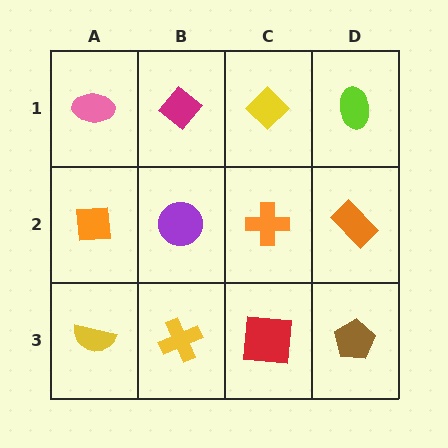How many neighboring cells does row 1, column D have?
2.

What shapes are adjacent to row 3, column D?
An orange rectangle (row 2, column D), a red square (row 3, column C).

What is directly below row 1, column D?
An orange rectangle.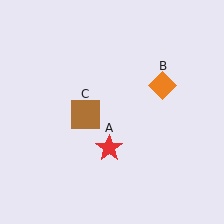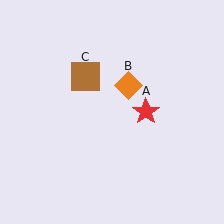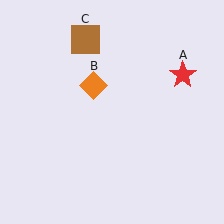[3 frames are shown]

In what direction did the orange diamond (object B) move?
The orange diamond (object B) moved left.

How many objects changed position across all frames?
3 objects changed position: red star (object A), orange diamond (object B), brown square (object C).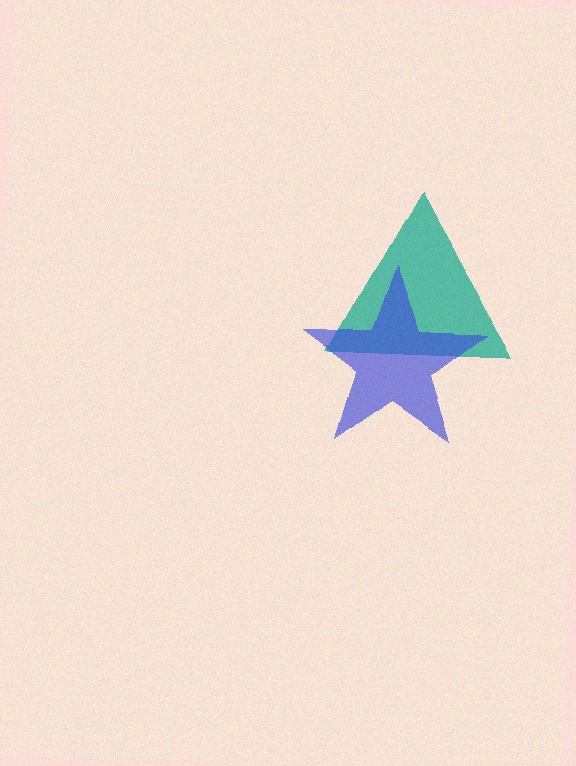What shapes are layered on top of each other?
The layered shapes are: a teal triangle, a blue star.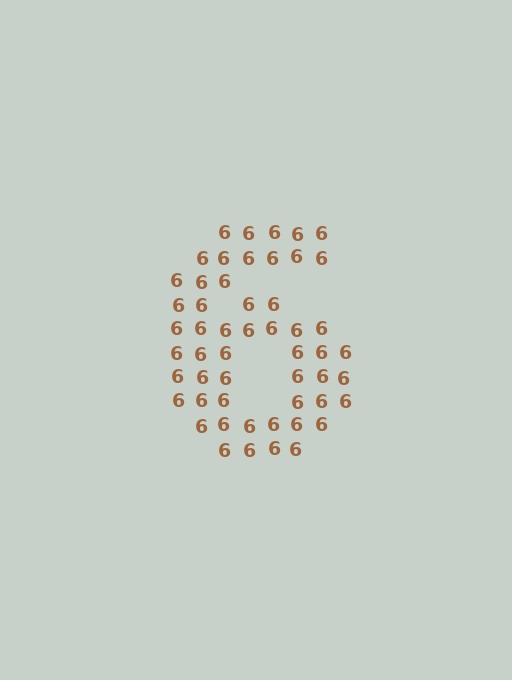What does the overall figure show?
The overall figure shows the digit 6.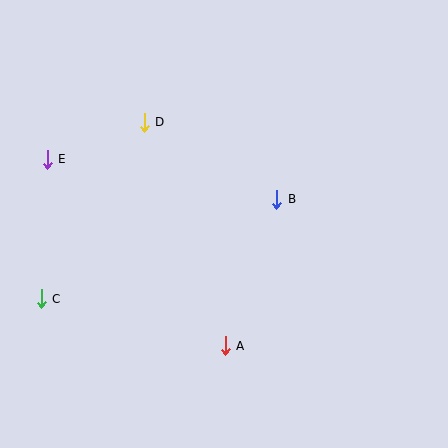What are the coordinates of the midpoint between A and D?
The midpoint between A and D is at (185, 234).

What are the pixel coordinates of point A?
Point A is at (225, 346).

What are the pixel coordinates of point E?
Point E is at (47, 160).